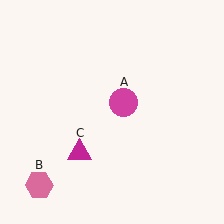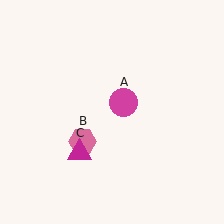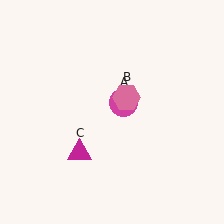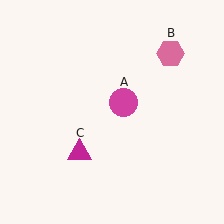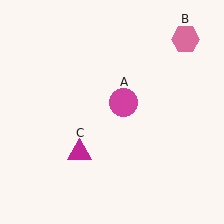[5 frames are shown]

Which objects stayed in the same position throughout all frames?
Magenta circle (object A) and magenta triangle (object C) remained stationary.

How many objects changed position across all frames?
1 object changed position: pink hexagon (object B).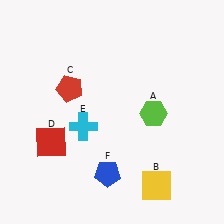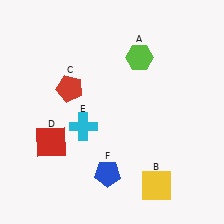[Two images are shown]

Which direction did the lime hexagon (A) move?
The lime hexagon (A) moved up.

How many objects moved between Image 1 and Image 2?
1 object moved between the two images.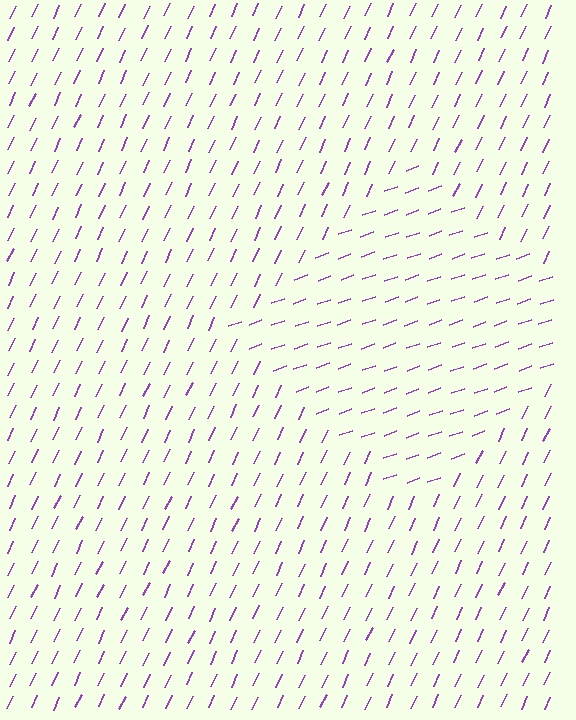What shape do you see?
I see a diamond.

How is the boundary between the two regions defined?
The boundary is defined purely by a change in line orientation (approximately 45 degrees difference). All lines are the same color and thickness.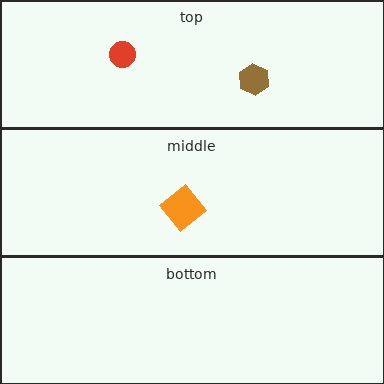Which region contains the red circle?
The top region.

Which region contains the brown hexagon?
The top region.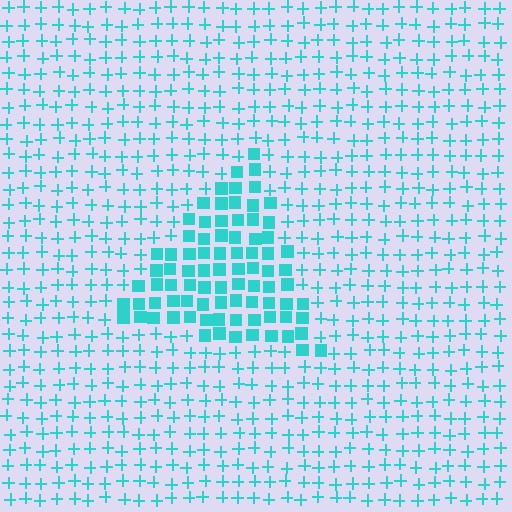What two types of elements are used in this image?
The image uses squares inside the triangle region and plus signs outside it.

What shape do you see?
I see a triangle.